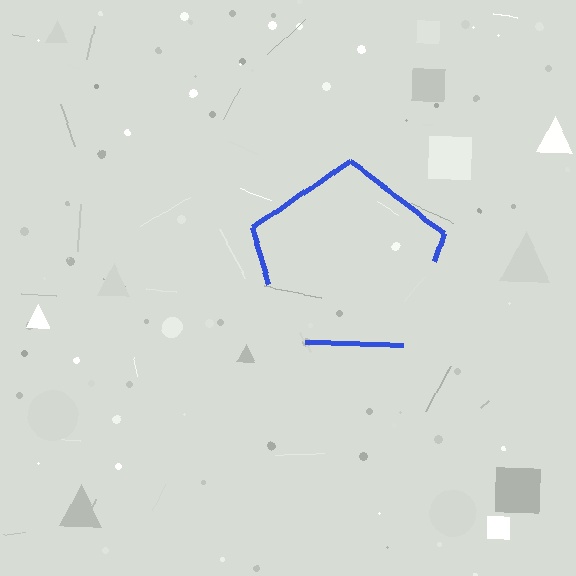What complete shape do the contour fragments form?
The contour fragments form a pentagon.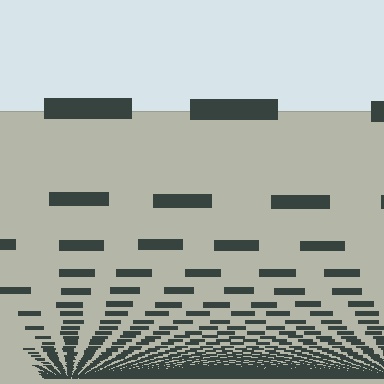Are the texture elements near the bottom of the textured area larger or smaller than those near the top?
Smaller. The gradient is inverted — elements near the bottom are smaller and denser.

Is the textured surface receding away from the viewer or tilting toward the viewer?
The surface appears to tilt toward the viewer. Texture elements get larger and sparser toward the top.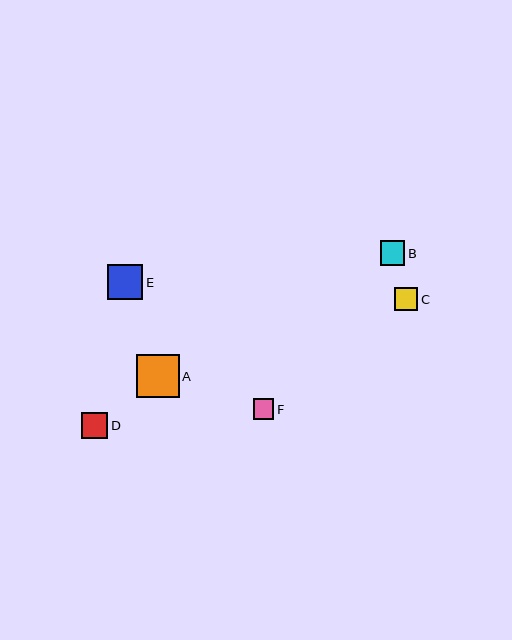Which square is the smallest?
Square F is the smallest with a size of approximately 21 pixels.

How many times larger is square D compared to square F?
Square D is approximately 1.3 times the size of square F.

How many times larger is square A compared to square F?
Square A is approximately 2.1 times the size of square F.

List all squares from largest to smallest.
From largest to smallest: A, E, D, B, C, F.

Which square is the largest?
Square A is the largest with a size of approximately 43 pixels.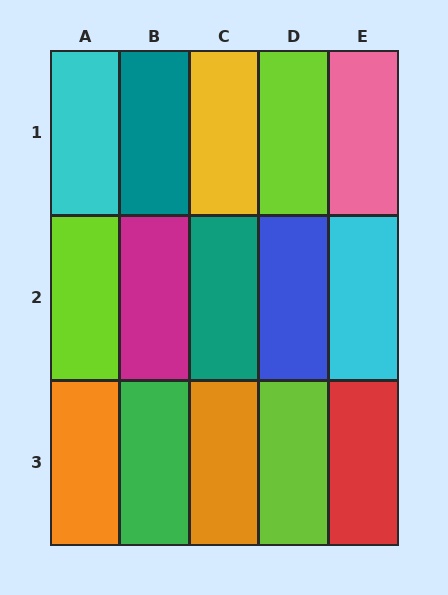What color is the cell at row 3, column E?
Red.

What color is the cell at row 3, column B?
Green.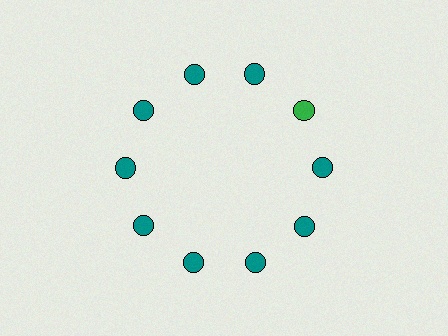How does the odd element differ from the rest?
It has a different color: green instead of teal.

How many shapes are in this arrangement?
There are 10 shapes arranged in a ring pattern.